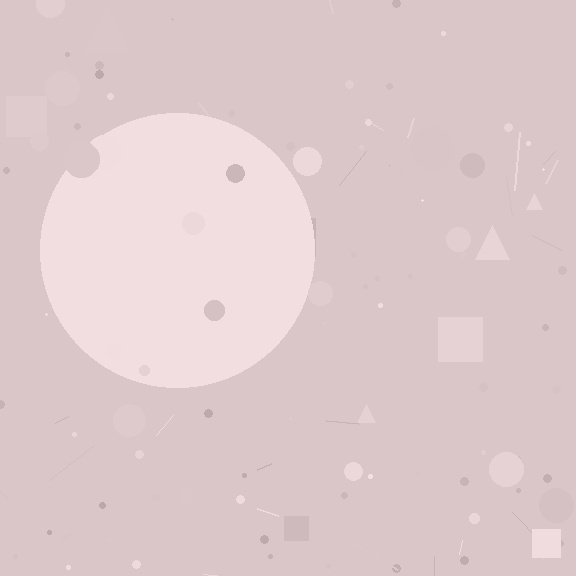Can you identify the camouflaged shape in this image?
The camouflaged shape is a circle.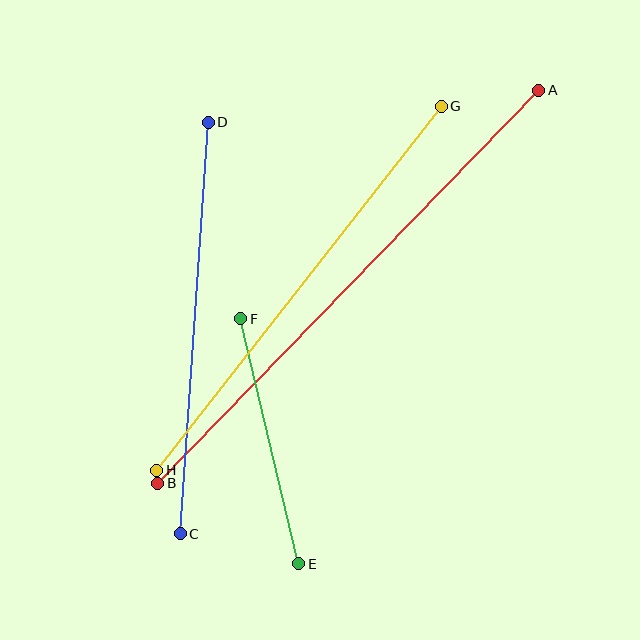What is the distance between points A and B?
The distance is approximately 548 pixels.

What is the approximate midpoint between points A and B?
The midpoint is at approximately (348, 287) pixels.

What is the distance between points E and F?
The distance is approximately 252 pixels.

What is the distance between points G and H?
The distance is approximately 462 pixels.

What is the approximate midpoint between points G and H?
The midpoint is at approximately (299, 288) pixels.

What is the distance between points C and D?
The distance is approximately 412 pixels.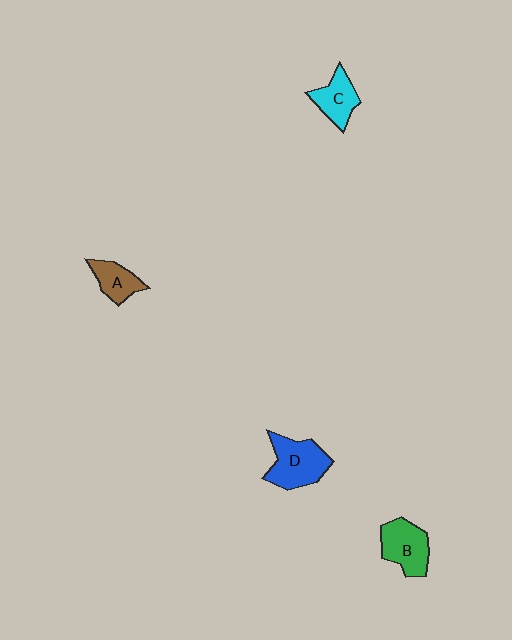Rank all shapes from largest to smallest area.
From largest to smallest: D (blue), B (green), C (cyan), A (brown).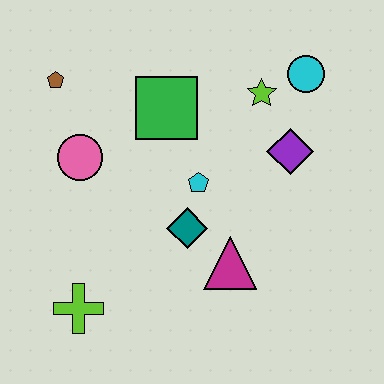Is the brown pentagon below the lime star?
No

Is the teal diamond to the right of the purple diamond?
No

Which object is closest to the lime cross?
The teal diamond is closest to the lime cross.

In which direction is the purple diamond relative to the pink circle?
The purple diamond is to the right of the pink circle.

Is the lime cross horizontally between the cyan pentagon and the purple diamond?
No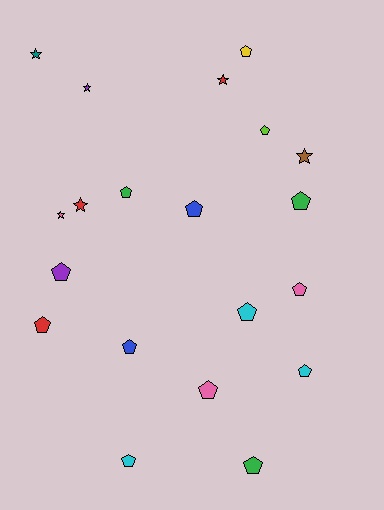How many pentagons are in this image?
There are 14 pentagons.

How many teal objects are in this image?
There is 1 teal object.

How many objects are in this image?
There are 20 objects.